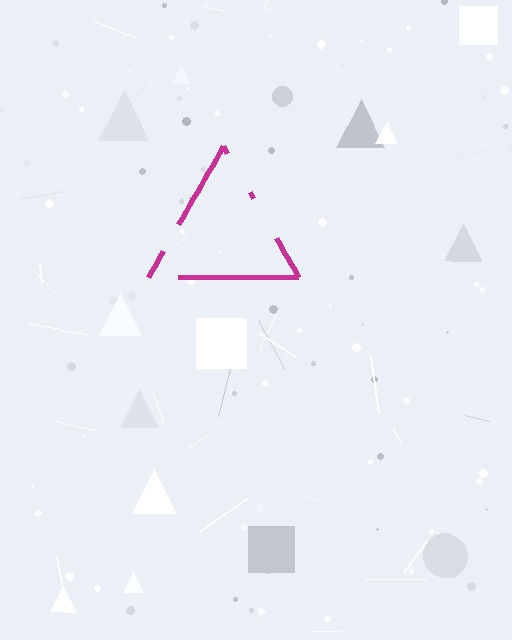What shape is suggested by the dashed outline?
The dashed outline suggests a triangle.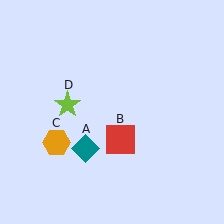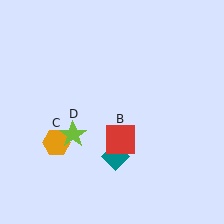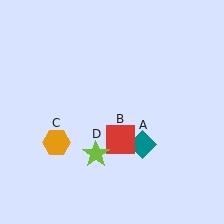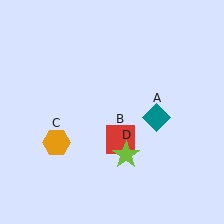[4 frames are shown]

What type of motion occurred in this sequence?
The teal diamond (object A), lime star (object D) rotated counterclockwise around the center of the scene.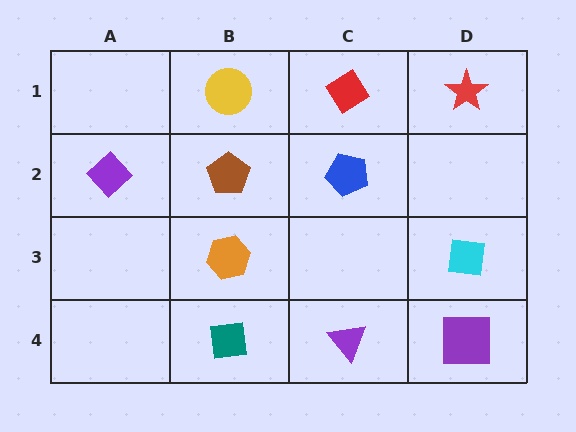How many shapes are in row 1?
3 shapes.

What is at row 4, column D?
A purple square.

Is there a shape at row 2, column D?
No, that cell is empty.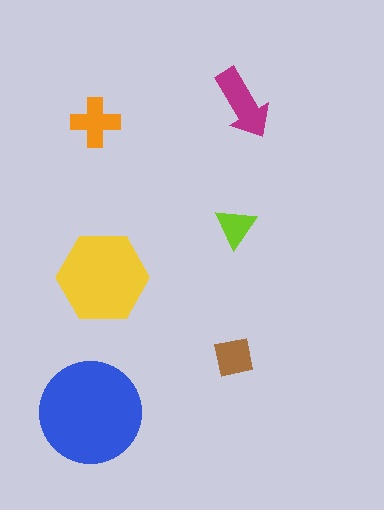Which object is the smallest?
The lime triangle.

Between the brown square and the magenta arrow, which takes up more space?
The magenta arrow.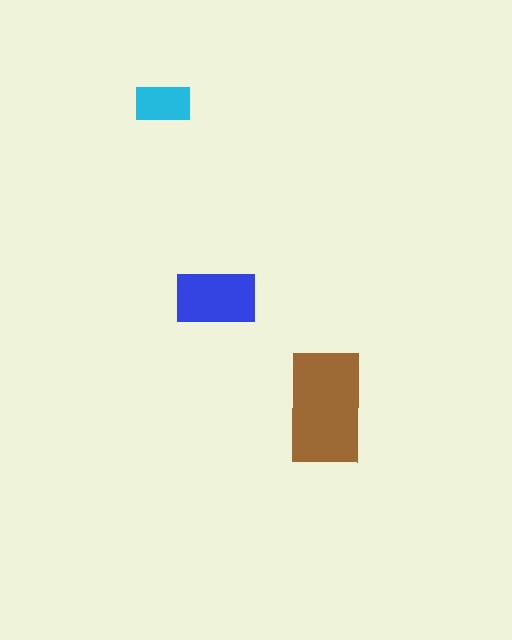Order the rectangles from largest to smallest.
the brown one, the blue one, the cyan one.